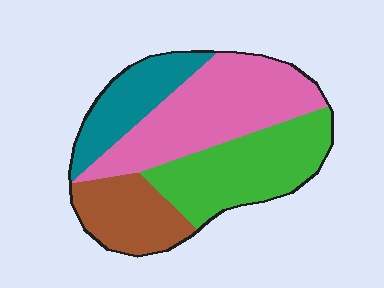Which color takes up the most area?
Pink, at roughly 35%.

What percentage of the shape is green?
Green takes up between a sixth and a third of the shape.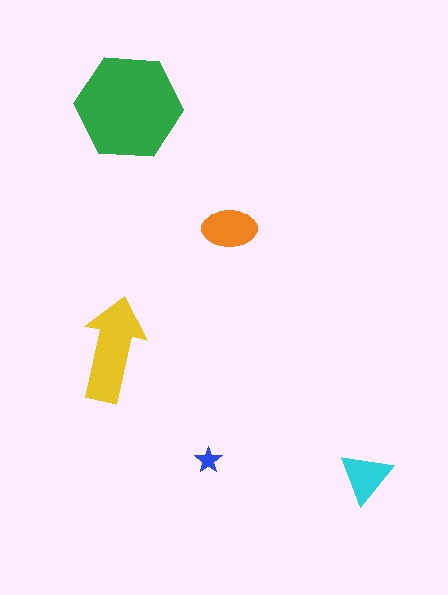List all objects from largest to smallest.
The green hexagon, the yellow arrow, the orange ellipse, the cyan triangle, the blue star.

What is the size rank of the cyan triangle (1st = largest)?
4th.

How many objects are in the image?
There are 5 objects in the image.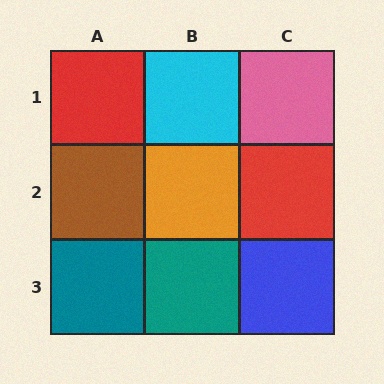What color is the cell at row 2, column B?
Orange.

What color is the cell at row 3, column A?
Teal.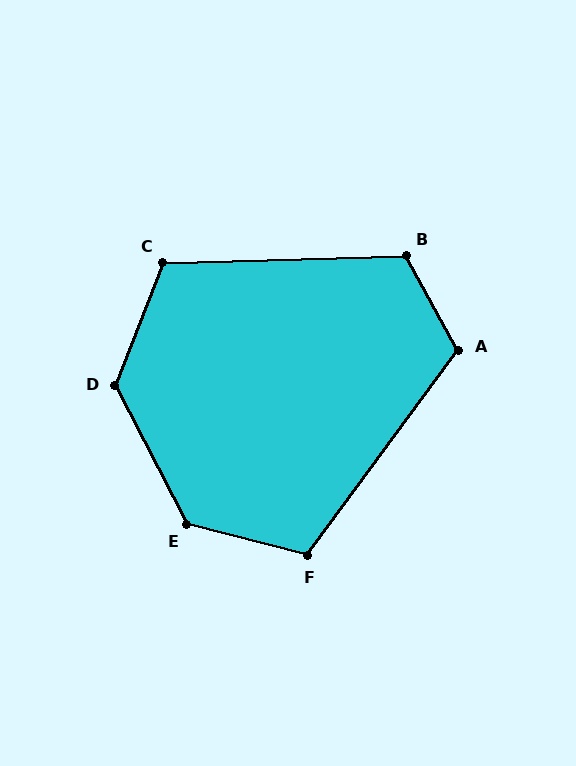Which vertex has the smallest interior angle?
F, at approximately 112 degrees.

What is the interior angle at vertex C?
Approximately 113 degrees (obtuse).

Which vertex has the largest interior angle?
E, at approximately 132 degrees.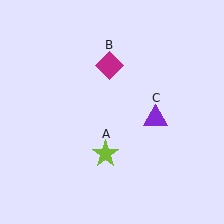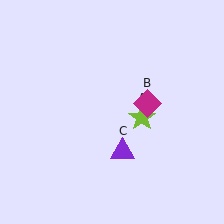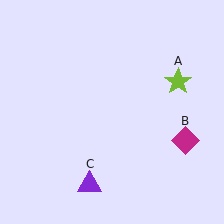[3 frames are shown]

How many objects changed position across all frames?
3 objects changed position: lime star (object A), magenta diamond (object B), purple triangle (object C).